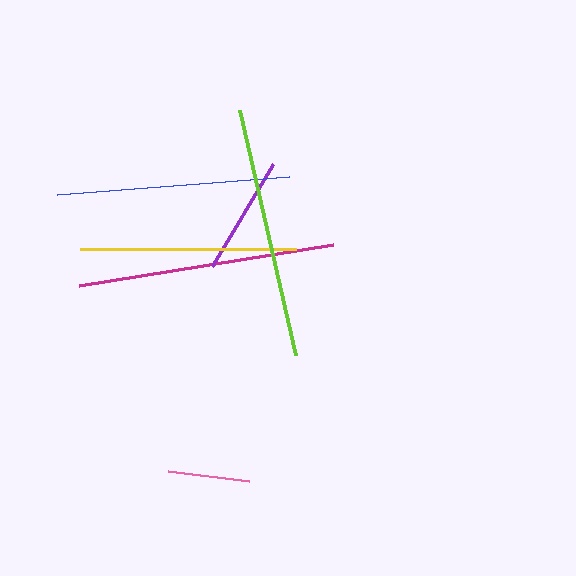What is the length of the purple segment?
The purple segment is approximately 119 pixels long.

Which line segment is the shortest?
The pink line is the shortest at approximately 82 pixels.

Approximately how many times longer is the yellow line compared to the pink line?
The yellow line is approximately 2.6 times the length of the pink line.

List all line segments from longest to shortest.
From longest to shortest: magenta, lime, blue, yellow, purple, pink.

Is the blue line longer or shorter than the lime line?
The lime line is longer than the blue line.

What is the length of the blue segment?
The blue segment is approximately 233 pixels long.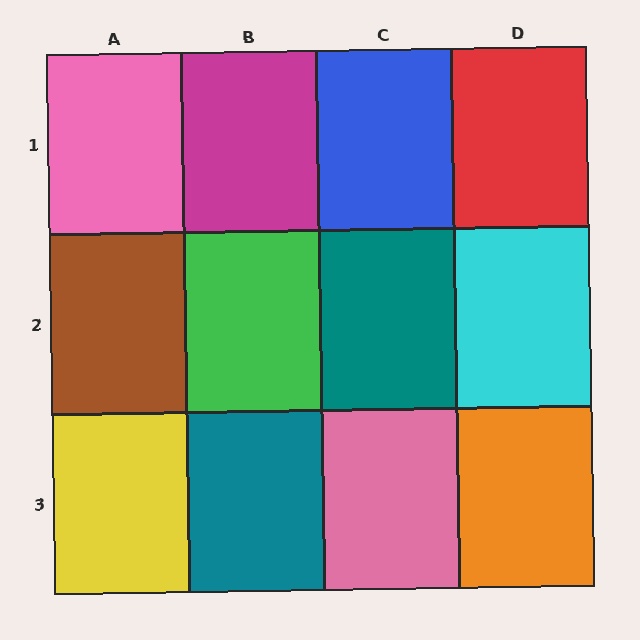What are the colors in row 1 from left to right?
Pink, magenta, blue, red.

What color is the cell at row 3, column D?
Orange.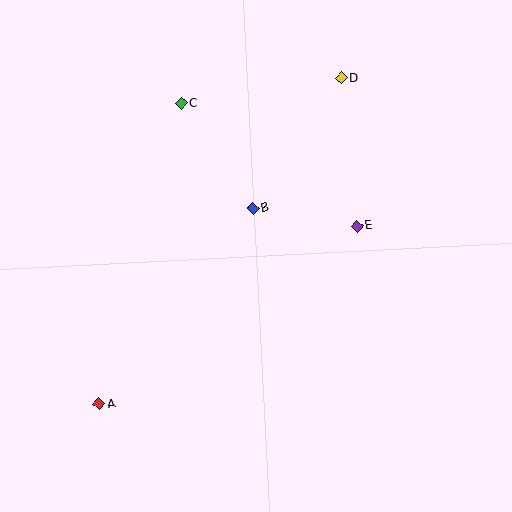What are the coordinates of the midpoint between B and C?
The midpoint between B and C is at (217, 156).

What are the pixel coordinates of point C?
Point C is at (181, 104).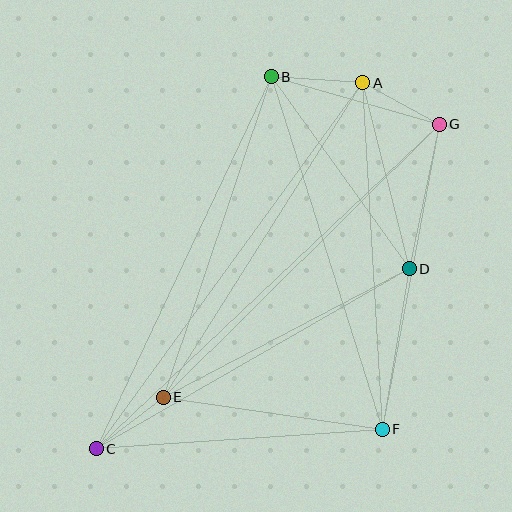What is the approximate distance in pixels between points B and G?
The distance between B and G is approximately 175 pixels.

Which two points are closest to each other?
Points C and E are closest to each other.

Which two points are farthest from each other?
Points C and G are farthest from each other.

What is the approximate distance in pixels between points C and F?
The distance between C and F is approximately 286 pixels.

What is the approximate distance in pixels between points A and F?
The distance between A and F is approximately 347 pixels.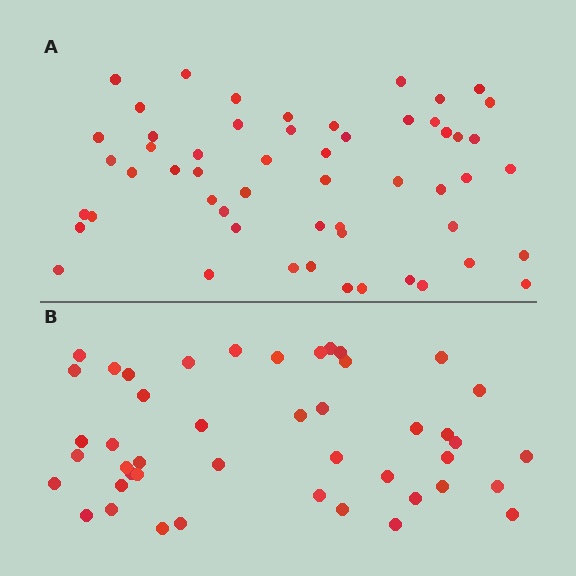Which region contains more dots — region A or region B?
Region A (the top region) has more dots.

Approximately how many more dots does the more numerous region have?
Region A has roughly 10 or so more dots than region B.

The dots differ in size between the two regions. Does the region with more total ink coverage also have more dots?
No. Region B has more total ink coverage because its dots are larger, but region A actually contains more individual dots. Total area can be misleading — the number of items is what matters here.